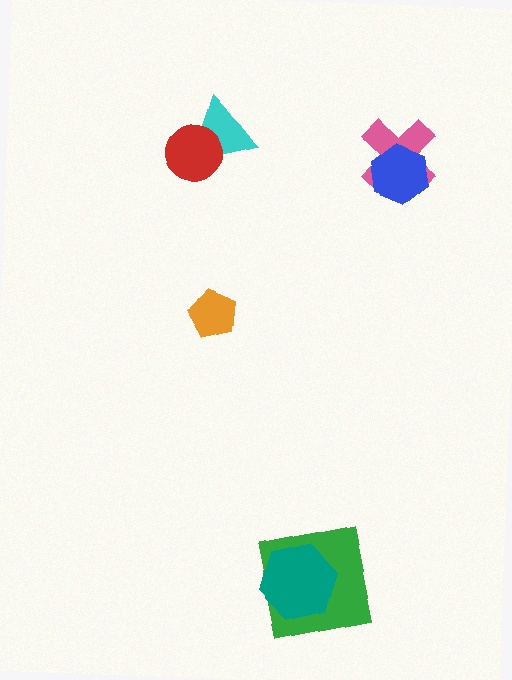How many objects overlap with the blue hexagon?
1 object overlaps with the blue hexagon.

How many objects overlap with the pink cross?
1 object overlaps with the pink cross.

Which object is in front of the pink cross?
The blue hexagon is in front of the pink cross.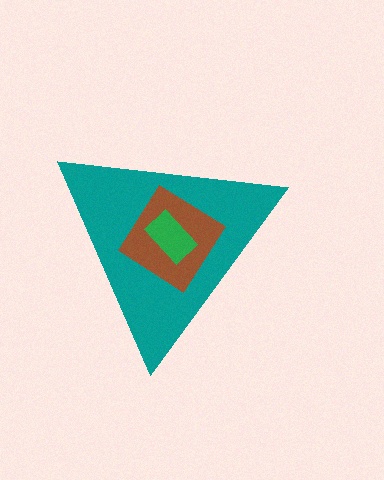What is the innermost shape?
The green rectangle.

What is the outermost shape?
The teal triangle.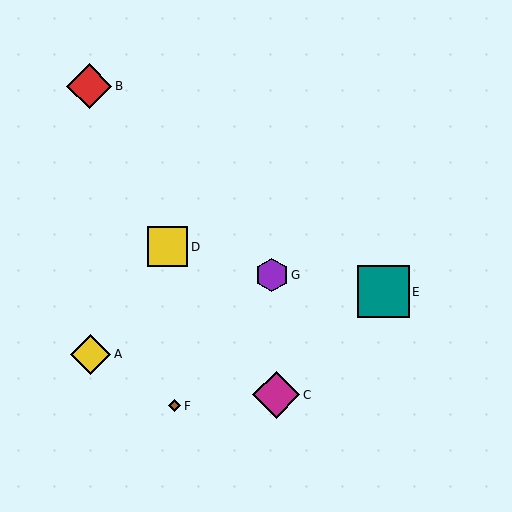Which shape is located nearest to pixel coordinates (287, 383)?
The magenta diamond (labeled C) at (276, 395) is nearest to that location.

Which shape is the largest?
The teal square (labeled E) is the largest.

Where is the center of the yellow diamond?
The center of the yellow diamond is at (91, 355).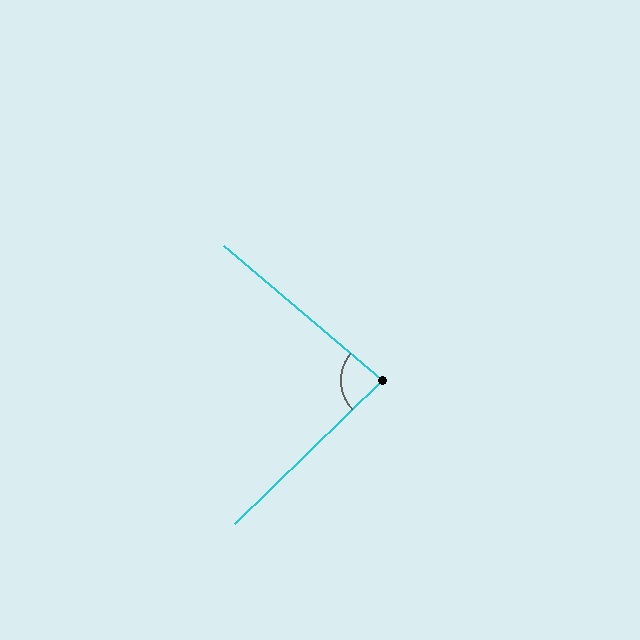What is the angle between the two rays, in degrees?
Approximately 85 degrees.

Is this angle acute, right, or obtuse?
It is acute.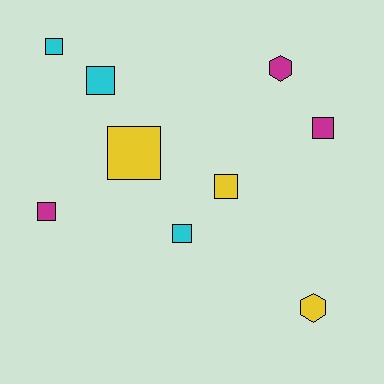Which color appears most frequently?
Cyan, with 3 objects.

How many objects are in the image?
There are 9 objects.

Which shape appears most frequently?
Square, with 7 objects.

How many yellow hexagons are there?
There is 1 yellow hexagon.